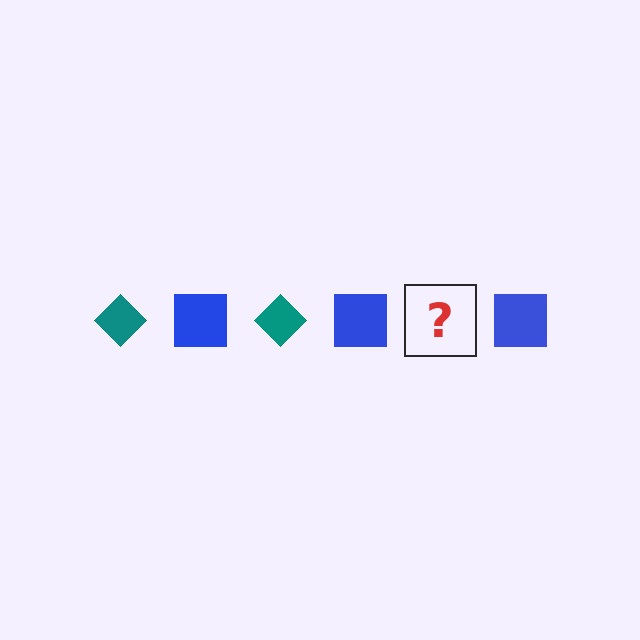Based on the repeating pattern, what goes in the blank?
The blank should be a teal diamond.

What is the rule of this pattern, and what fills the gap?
The rule is that the pattern alternates between teal diamond and blue square. The gap should be filled with a teal diamond.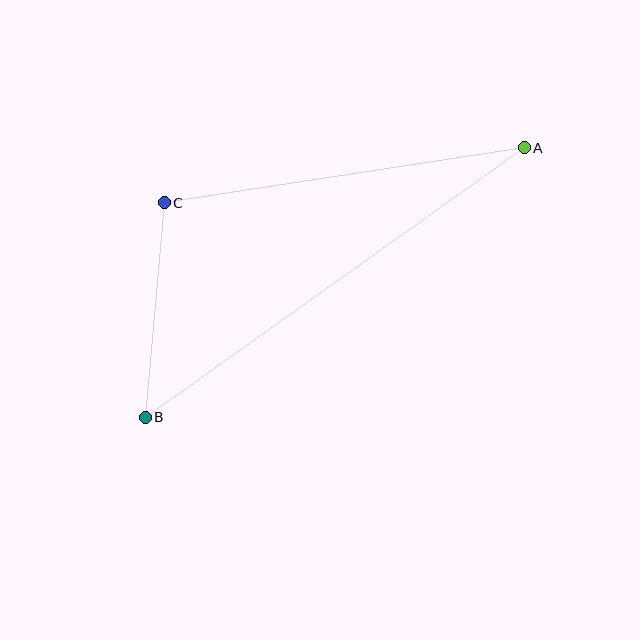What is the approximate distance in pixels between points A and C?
The distance between A and C is approximately 364 pixels.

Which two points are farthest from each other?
Points A and B are farthest from each other.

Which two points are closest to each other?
Points B and C are closest to each other.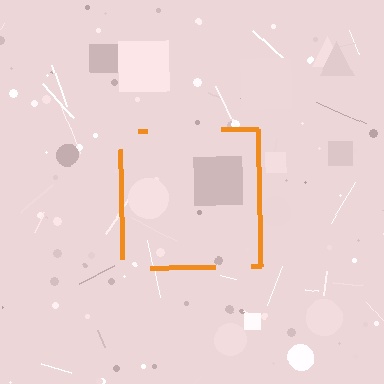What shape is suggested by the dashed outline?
The dashed outline suggests a square.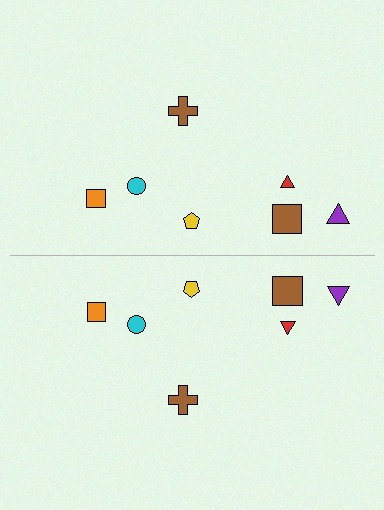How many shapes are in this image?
There are 14 shapes in this image.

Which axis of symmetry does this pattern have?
The pattern has a horizontal axis of symmetry running through the center of the image.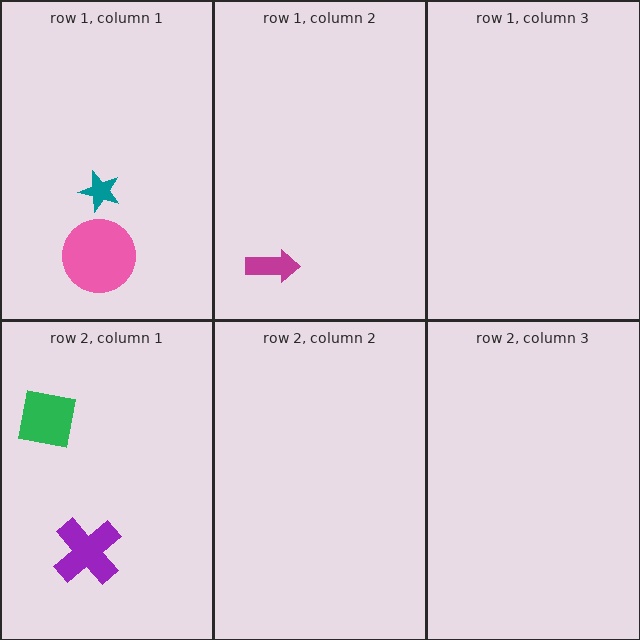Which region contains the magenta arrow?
The row 1, column 2 region.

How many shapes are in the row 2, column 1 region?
2.